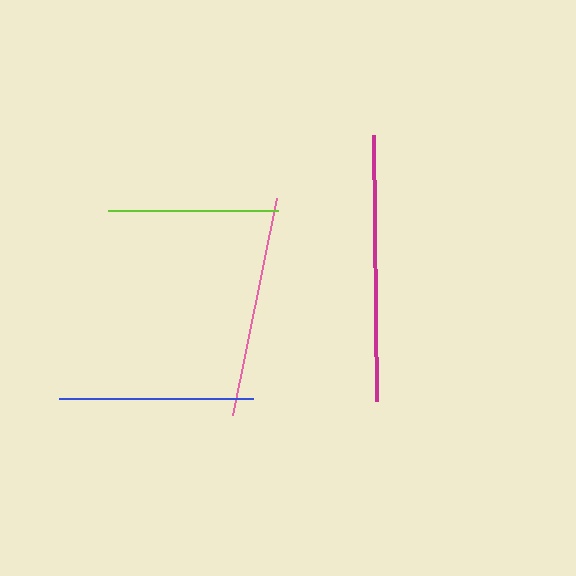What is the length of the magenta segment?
The magenta segment is approximately 266 pixels long.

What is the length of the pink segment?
The pink segment is approximately 222 pixels long.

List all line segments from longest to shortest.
From longest to shortest: magenta, pink, blue, lime.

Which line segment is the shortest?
The lime line is the shortest at approximately 170 pixels.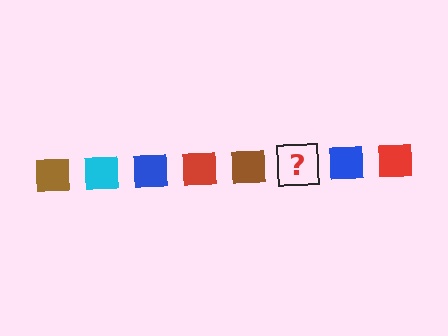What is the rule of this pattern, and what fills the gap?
The rule is that the pattern cycles through brown, cyan, blue, red squares. The gap should be filled with a cyan square.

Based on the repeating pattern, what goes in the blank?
The blank should be a cyan square.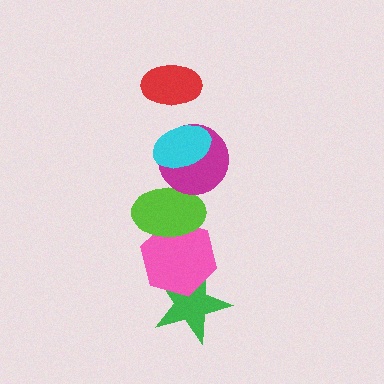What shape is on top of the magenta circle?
The cyan ellipse is on top of the magenta circle.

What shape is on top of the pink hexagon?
The lime ellipse is on top of the pink hexagon.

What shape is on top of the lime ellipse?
The magenta circle is on top of the lime ellipse.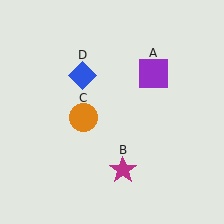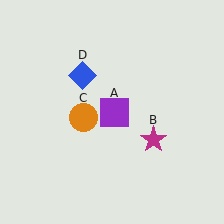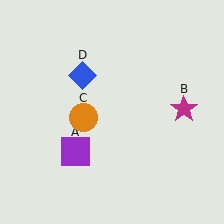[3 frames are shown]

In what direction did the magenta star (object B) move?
The magenta star (object B) moved up and to the right.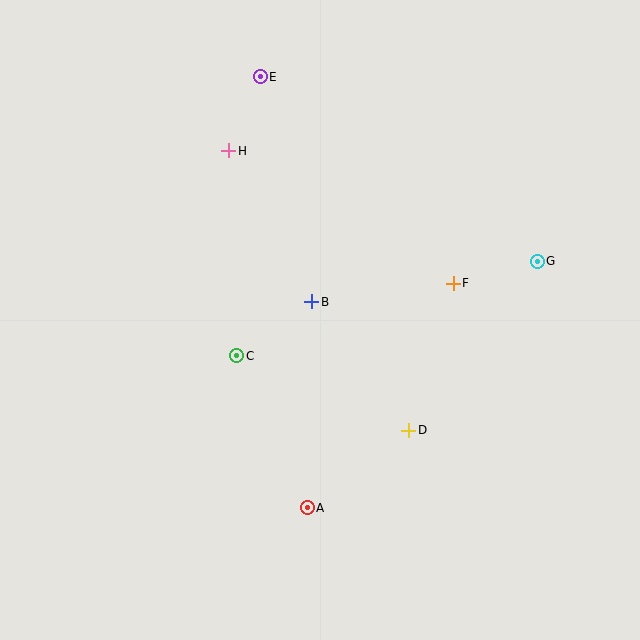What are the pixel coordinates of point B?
Point B is at (311, 302).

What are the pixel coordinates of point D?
Point D is at (409, 430).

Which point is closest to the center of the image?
Point B at (311, 302) is closest to the center.